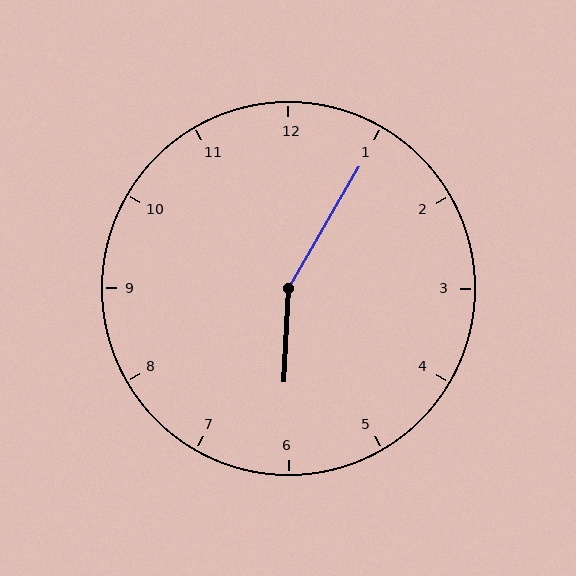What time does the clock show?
6:05.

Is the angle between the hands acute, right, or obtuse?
It is obtuse.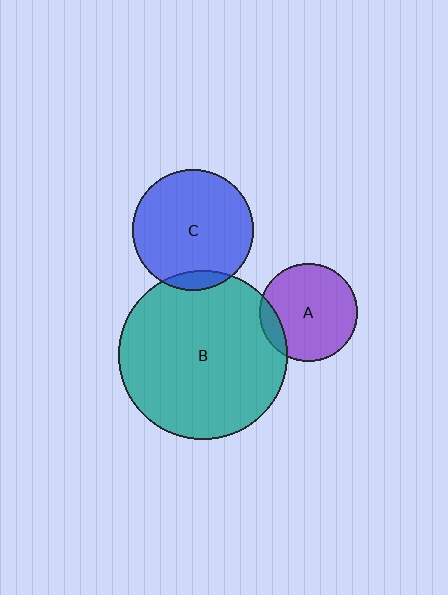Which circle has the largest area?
Circle B (teal).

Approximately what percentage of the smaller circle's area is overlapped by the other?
Approximately 10%.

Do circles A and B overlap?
Yes.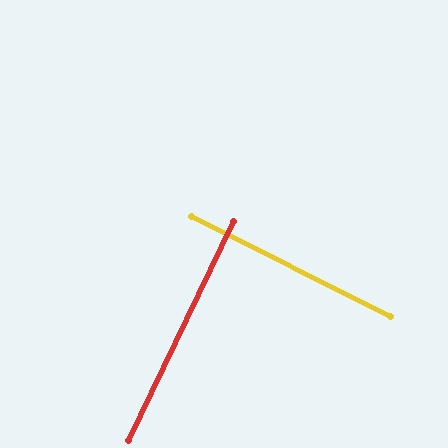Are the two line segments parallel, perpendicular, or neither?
Perpendicular — they meet at approximately 89°.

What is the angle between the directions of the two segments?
Approximately 89 degrees.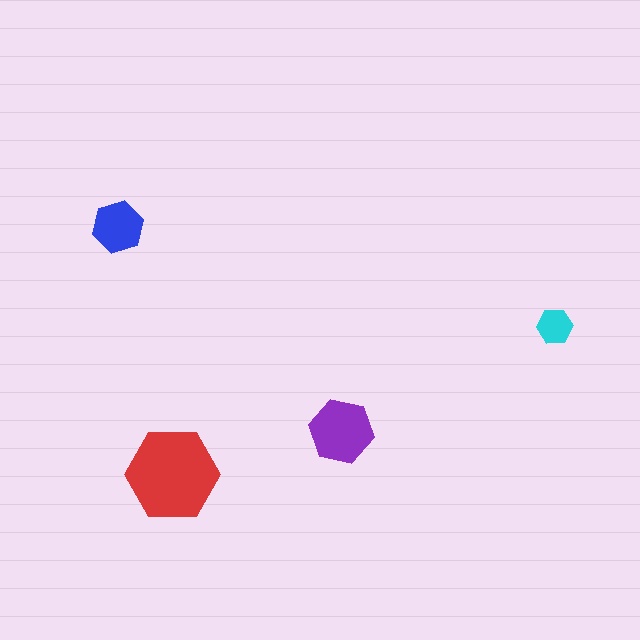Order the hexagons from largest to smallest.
the red one, the purple one, the blue one, the cyan one.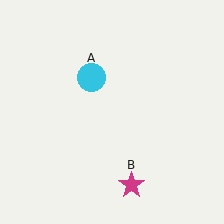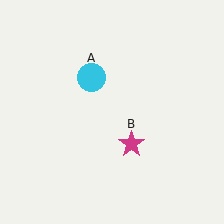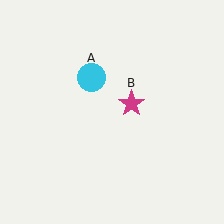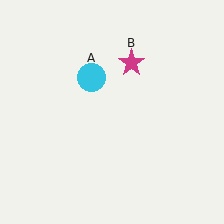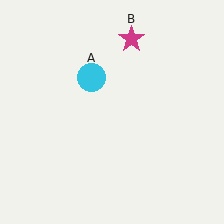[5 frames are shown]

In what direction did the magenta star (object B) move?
The magenta star (object B) moved up.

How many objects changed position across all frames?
1 object changed position: magenta star (object B).